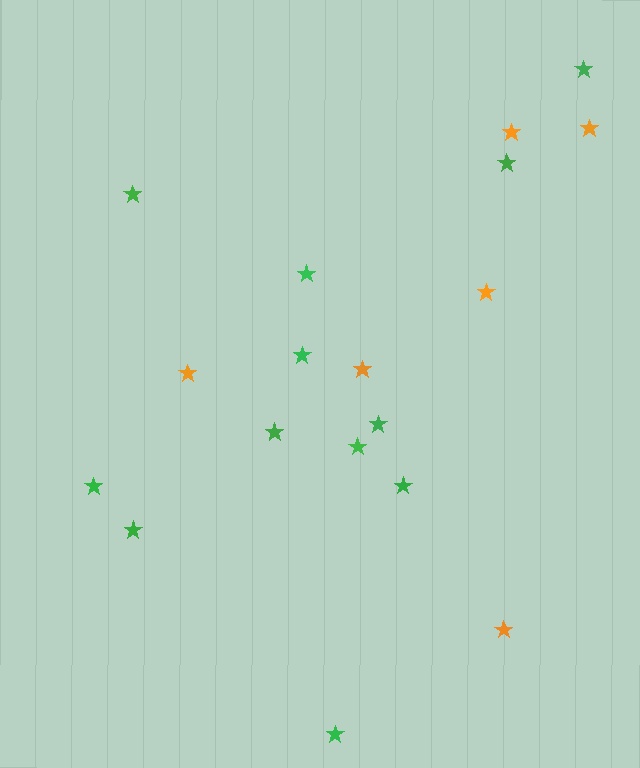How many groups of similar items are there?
There are 2 groups: one group of orange stars (6) and one group of green stars (12).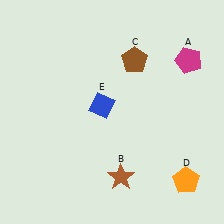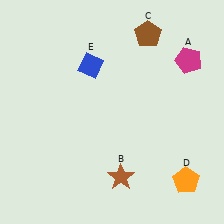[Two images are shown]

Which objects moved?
The objects that moved are: the brown pentagon (C), the blue diamond (E).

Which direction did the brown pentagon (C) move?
The brown pentagon (C) moved up.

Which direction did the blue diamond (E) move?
The blue diamond (E) moved up.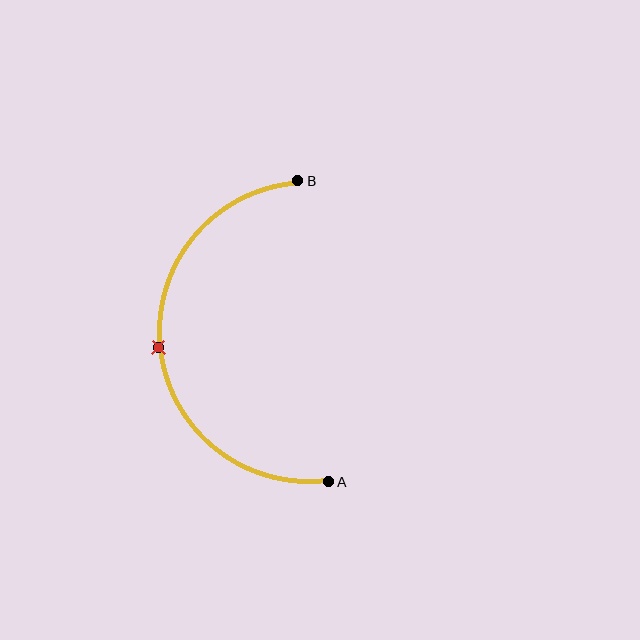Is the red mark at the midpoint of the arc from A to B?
Yes. The red mark lies on the arc at equal arc-length from both A and B — it is the arc midpoint.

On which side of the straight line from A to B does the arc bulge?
The arc bulges to the left of the straight line connecting A and B.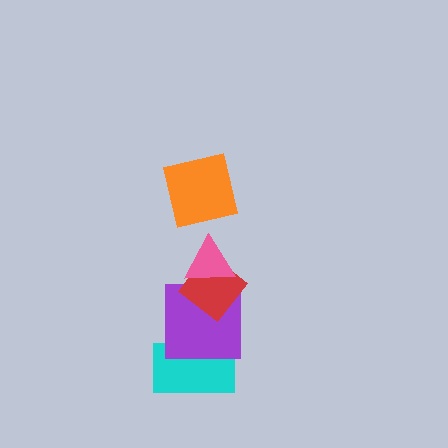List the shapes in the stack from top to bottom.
From top to bottom: the orange square, the pink triangle, the red diamond, the purple square, the cyan rectangle.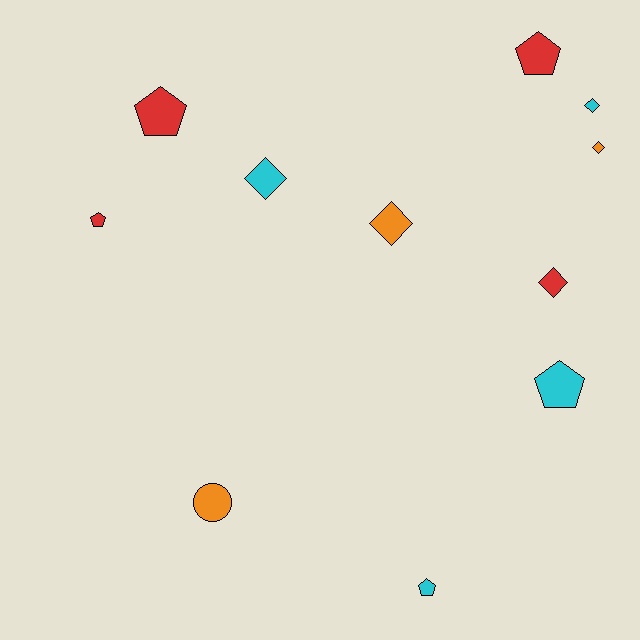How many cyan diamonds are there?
There are 2 cyan diamonds.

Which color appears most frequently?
Cyan, with 4 objects.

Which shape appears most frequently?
Pentagon, with 5 objects.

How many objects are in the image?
There are 11 objects.